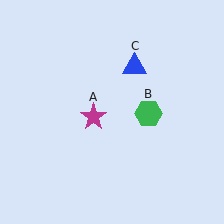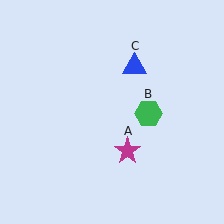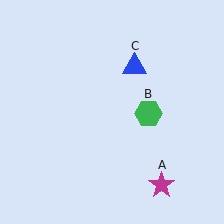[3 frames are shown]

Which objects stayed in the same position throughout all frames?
Green hexagon (object B) and blue triangle (object C) remained stationary.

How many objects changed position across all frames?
1 object changed position: magenta star (object A).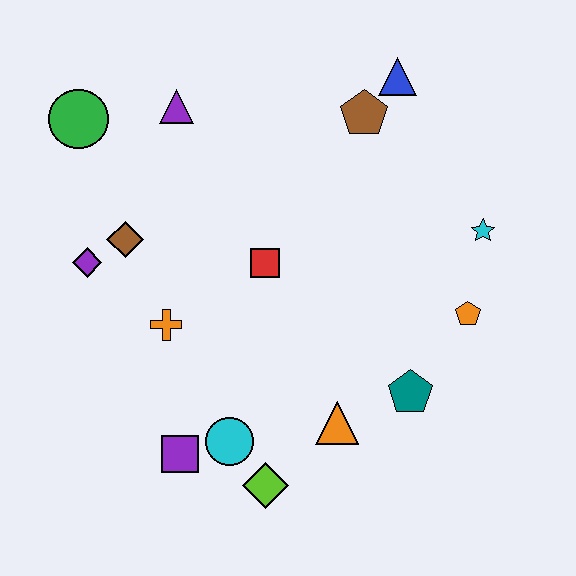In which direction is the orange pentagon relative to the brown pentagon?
The orange pentagon is below the brown pentagon.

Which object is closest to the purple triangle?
The green circle is closest to the purple triangle.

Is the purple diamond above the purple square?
Yes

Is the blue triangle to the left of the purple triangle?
No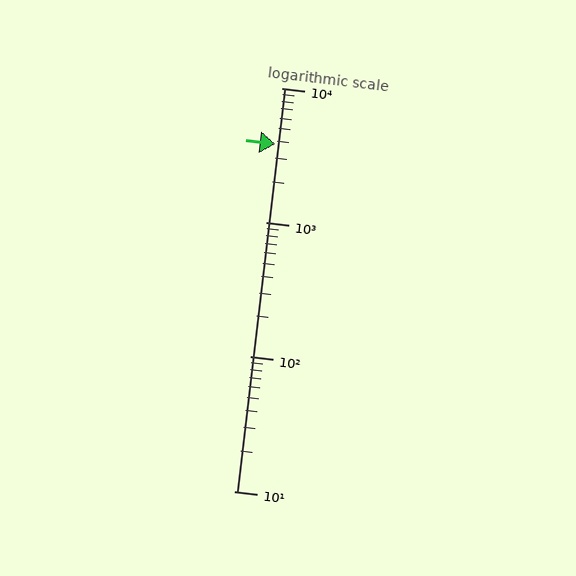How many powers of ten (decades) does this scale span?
The scale spans 3 decades, from 10 to 10000.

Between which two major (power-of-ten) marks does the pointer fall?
The pointer is between 1000 and 10000.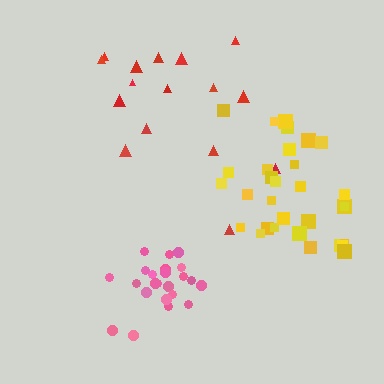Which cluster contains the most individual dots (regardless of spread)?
Yellow (31).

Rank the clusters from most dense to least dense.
pink, yellow, red.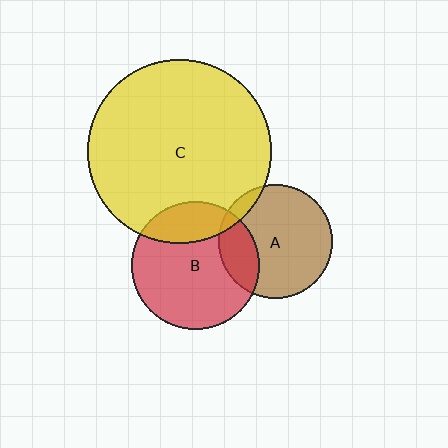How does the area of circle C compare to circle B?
Approximately 2.1 times.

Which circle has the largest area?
Circle C (yellow).